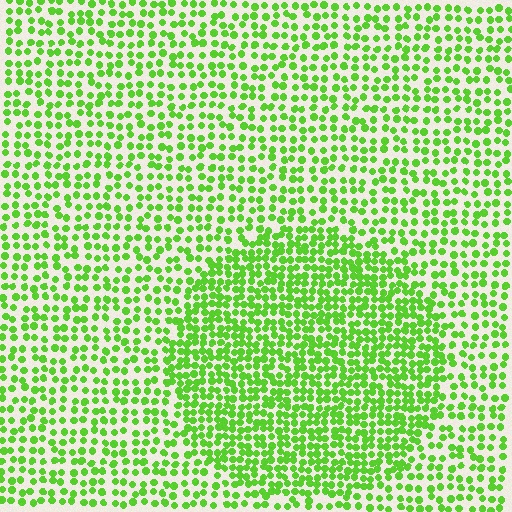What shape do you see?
I see a circle.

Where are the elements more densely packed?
The elements are more densely packed inside the circle boundary.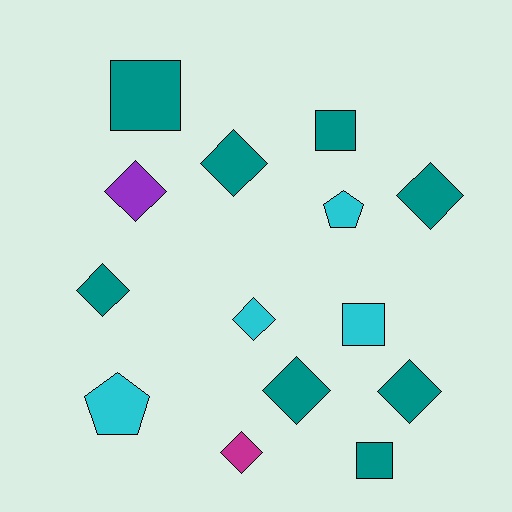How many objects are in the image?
There are 14 objects.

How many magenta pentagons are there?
There are no magenta pentagons.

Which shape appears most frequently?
Diamond, with 8 objects.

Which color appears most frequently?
Teal, with 8 objects.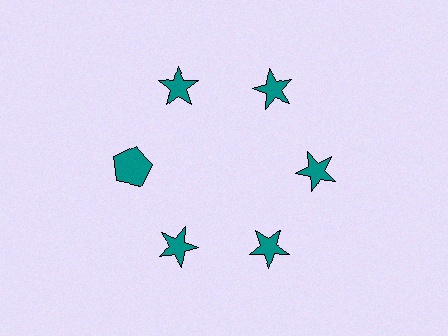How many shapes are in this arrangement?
There are 6 shapes arranged in a ring pattern.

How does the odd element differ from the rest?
It has a different shape: pentagon instead of star.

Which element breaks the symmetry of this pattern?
The teal pentagon at roughly the 9 o'clock position breaks the symmetry. All other shapes are teal stars.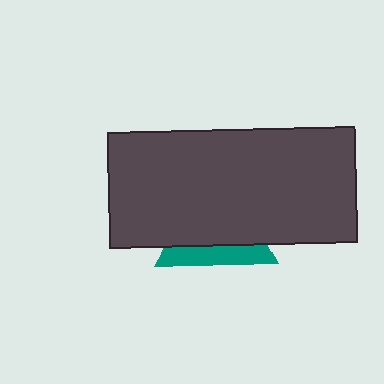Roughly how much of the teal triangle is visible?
A small part of it is visible (roughly 31%).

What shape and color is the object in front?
The object in front is a dark gray rectangle.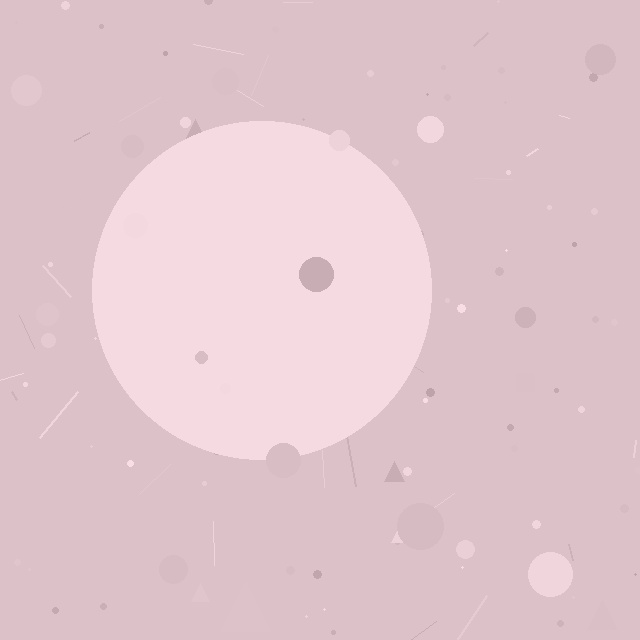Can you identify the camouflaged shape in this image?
The camouflaged shape is a circle.